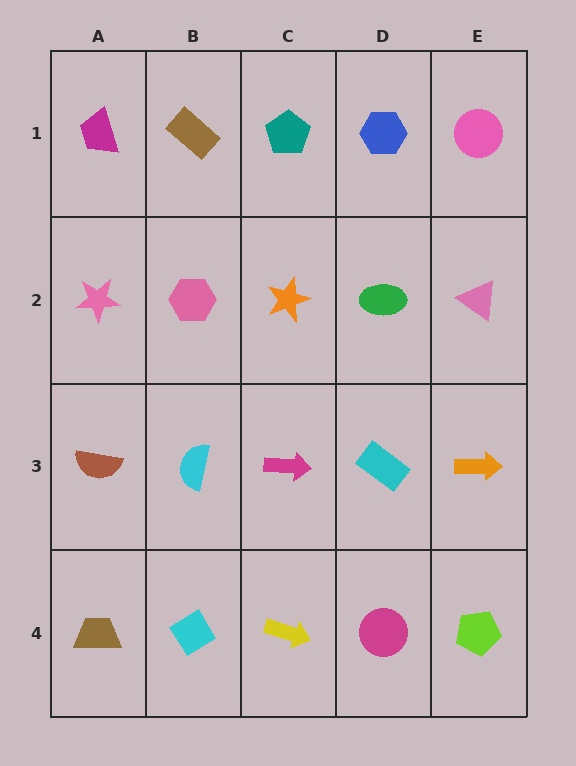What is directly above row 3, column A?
A pink star.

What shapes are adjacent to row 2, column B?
A brown rectangle (row 1, column B), a cyan semicircle (row 3, column B), a pink star (row 2, column A), an orange star (row 2, column C).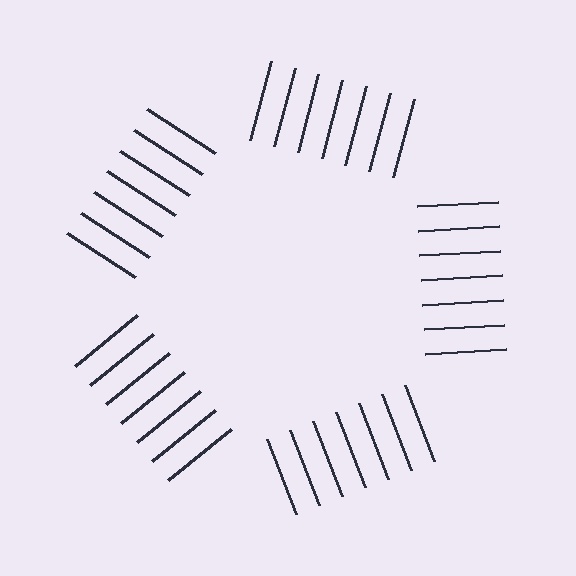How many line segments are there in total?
35 — 7 along each of the 5 edges.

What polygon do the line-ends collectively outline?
An illusory pentagon — the line segments terminate on its edges but no continuous stroke is drawn.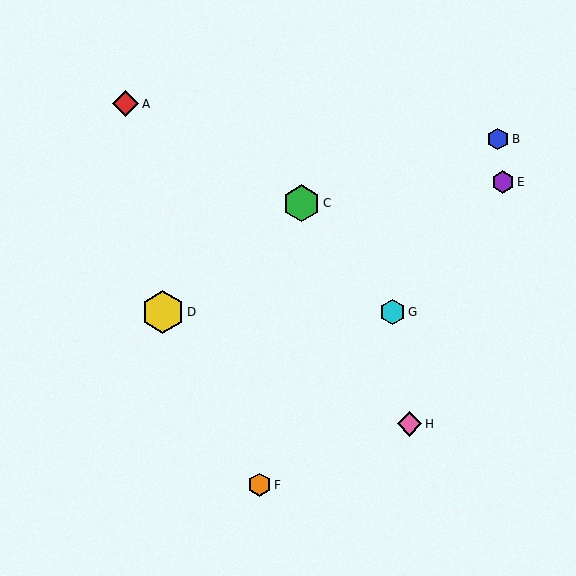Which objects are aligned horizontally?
Objects D, G are aligned horizontally.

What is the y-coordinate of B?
Object B is at y≈139.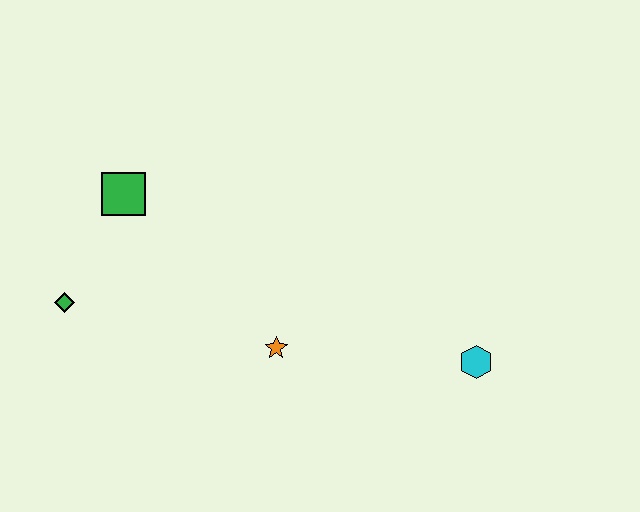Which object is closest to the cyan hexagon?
The orange star is closest to the cyan hexagon.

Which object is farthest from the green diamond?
The cyan hexagon is farthest from the green diamond.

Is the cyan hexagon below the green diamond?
Yes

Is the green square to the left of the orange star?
Yes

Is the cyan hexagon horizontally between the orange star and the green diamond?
No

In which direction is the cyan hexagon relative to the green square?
The cyan hexagon is to the right of the green square.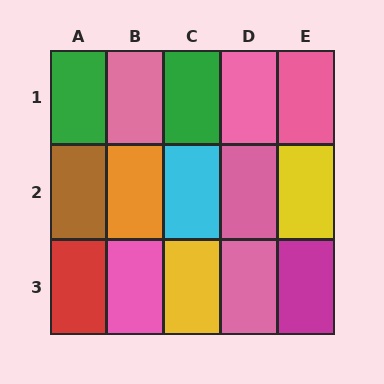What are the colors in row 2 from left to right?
Brown, orange, cyan, pink, yellow.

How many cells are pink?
6 cells are pink.